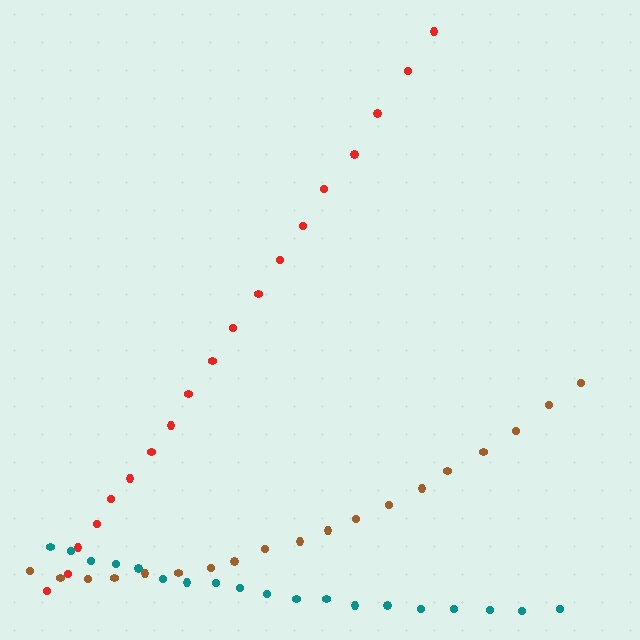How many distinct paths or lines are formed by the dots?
There are 3 distinct paths.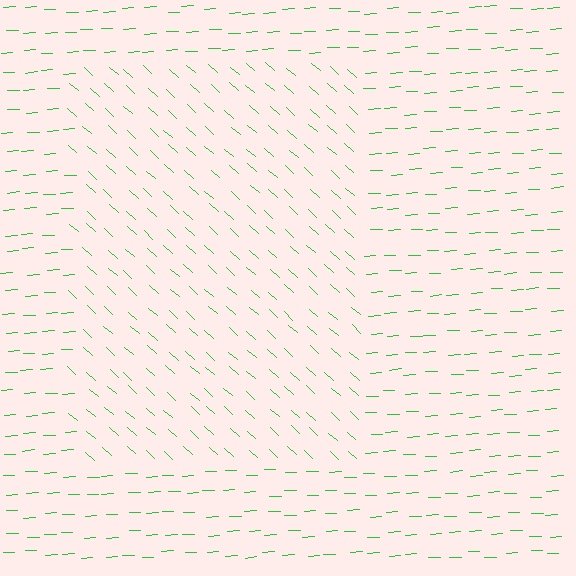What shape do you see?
I see a rectangle.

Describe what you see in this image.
The image is filled with small green line segments. A rectangle region in the image has lines oriented differently from the surrounding lines, creating a visible texture boundary.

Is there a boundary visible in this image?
Yes, there is a texture boundary formed by a change in line orientation.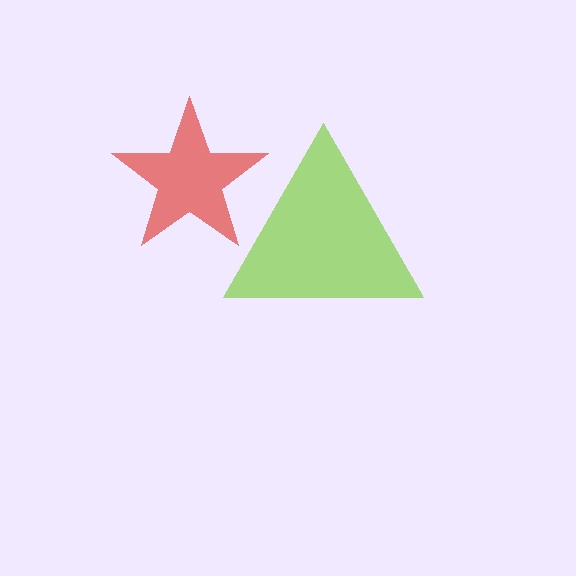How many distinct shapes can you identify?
There are 2 distinct shapes: a lime triangle, a red star.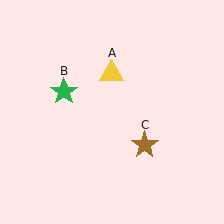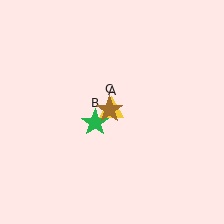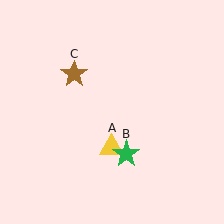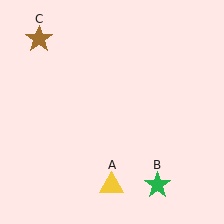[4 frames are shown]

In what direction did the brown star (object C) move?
The brown star (object C) moved up and to the left.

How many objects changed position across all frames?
3 objects changed position: yellow triangle (object A), green star (object B), brown star (object C).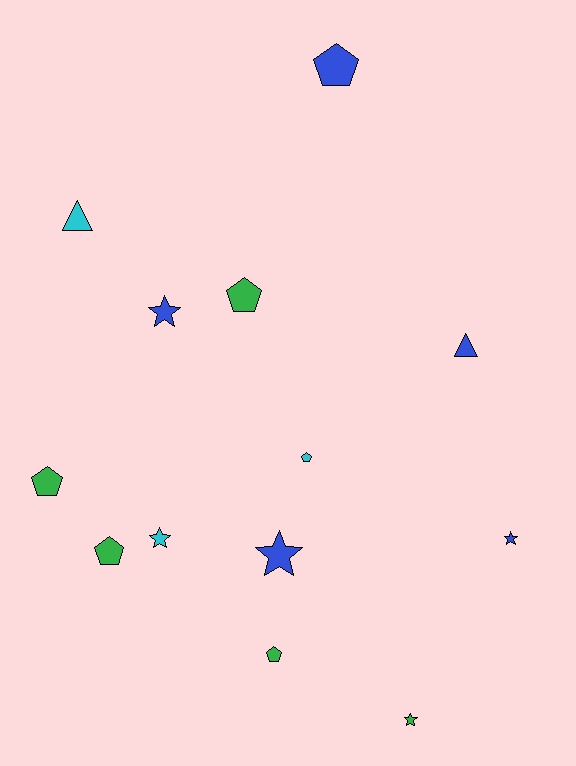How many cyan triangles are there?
There is 1 cyan triangle.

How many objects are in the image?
There are 13 objects.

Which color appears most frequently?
Blue, with 5 objects.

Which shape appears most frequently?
Pentagon, with 6 objects.